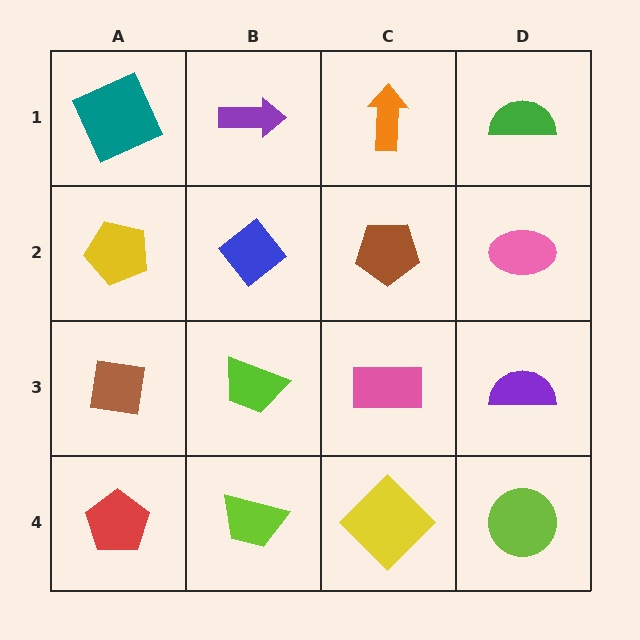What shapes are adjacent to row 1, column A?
A yellow pentagon (row 2, column A), a purple arrow (row 1, column B).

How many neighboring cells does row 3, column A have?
3.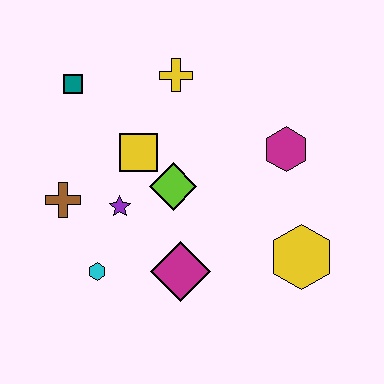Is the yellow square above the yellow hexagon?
Yes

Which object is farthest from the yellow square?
The yellow hexagon is farthest from the yellow square.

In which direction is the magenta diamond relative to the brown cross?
The magenta diamond is to the right of the brown cross.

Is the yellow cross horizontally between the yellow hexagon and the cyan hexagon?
Yes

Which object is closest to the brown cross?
The purple star is closest to the brown cross.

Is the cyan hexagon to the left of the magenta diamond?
Yes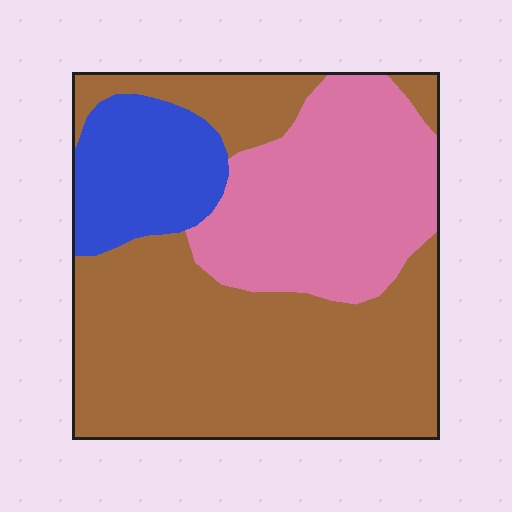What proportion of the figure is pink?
Pink covers about 30% of the figure.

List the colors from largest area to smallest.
From largest to smallest: brown, pink, blue.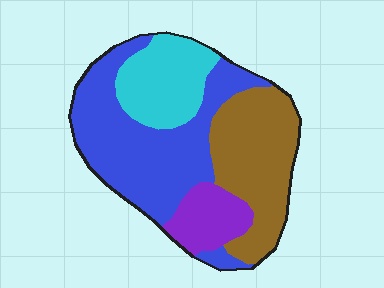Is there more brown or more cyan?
Brown.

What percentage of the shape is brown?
Brown takes up about one quarter (1/4) of the shape.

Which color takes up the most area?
Blue, at roughly 40%.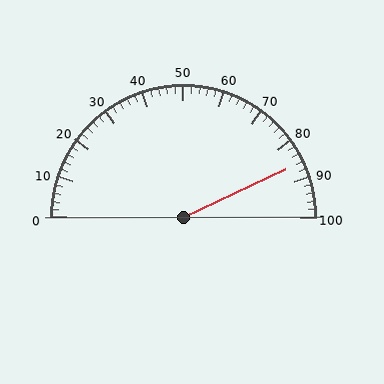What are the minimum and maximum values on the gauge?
The gauge ranges from 0 to 100.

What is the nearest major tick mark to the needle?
The nearest major tick mark is 90.